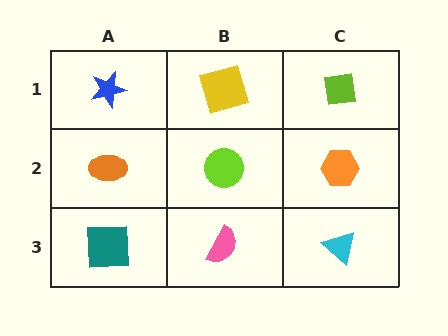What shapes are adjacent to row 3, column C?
An orange hexagon (row 2, column C), a pink semicircle (row 3, column B).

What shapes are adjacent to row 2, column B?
A yellow square (row 1, column B), a pink semicircle (row 3, column B), an orange ellipse (row 2, column A), an orange hexagon (row 2, column C).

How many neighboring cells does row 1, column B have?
3.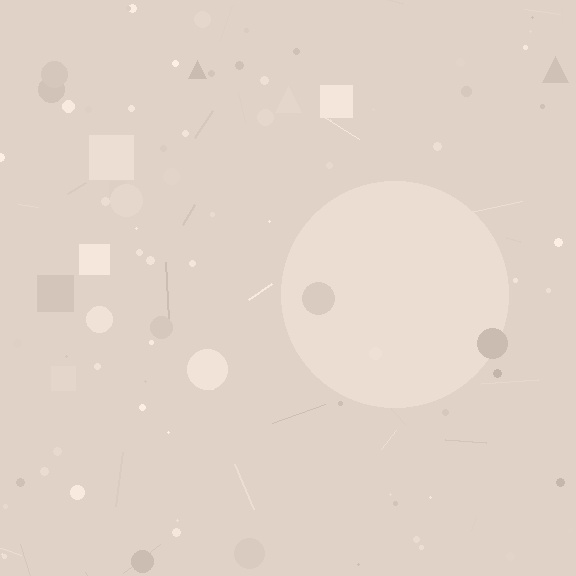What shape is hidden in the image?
A circle is hidden in the image.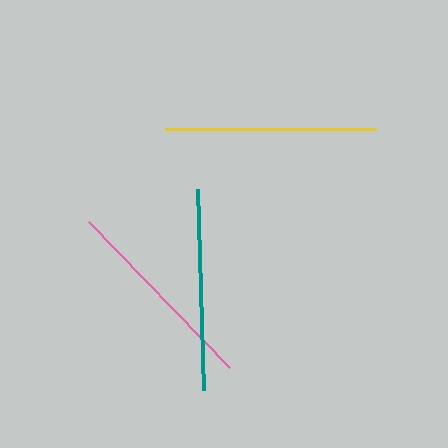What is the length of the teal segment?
The teal segment is approximately 202 pixels long.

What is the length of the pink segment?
The pink segment is approximately 202 pixels long.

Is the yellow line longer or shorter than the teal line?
The yellow line is longer than the teal line.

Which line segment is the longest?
The yellow line is the longest at approximately 212 pixels.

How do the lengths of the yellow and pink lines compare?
The yellow and pink lines are approximately the same length.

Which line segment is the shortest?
The teal line is the shortest at approximately 202 pixels.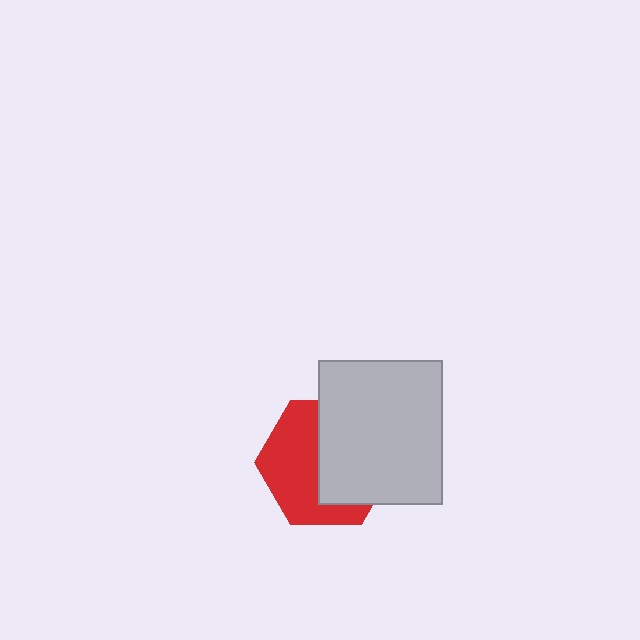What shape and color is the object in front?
The object in front is a light gray rectangle.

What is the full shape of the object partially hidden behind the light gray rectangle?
The partially hidden object is a red hexagon.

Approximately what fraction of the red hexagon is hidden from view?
Roughly 51% of the red hexagon is hidden behind the light gray rectangle.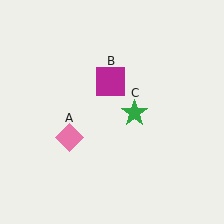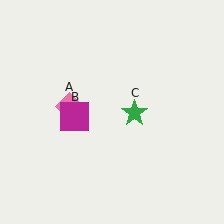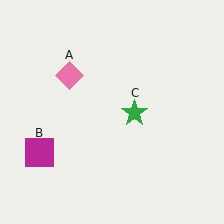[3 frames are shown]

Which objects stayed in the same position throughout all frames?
Green star (object C) remained stationary.